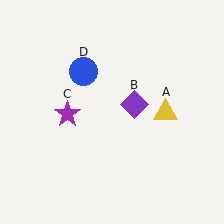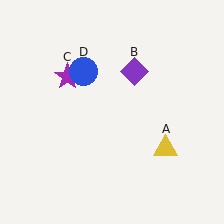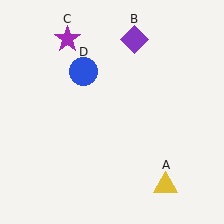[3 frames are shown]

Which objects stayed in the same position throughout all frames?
Blue circle (object D) remained stationary.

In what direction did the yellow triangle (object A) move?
The yellow triangle (object A) moved down.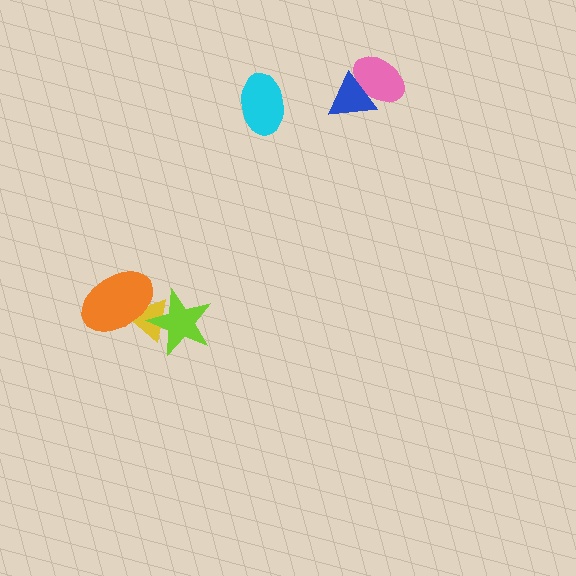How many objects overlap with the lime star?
2 objects overlap with the lime star.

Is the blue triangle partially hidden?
No, no other shape covers it.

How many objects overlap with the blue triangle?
1 object overlaps with the blue triangle.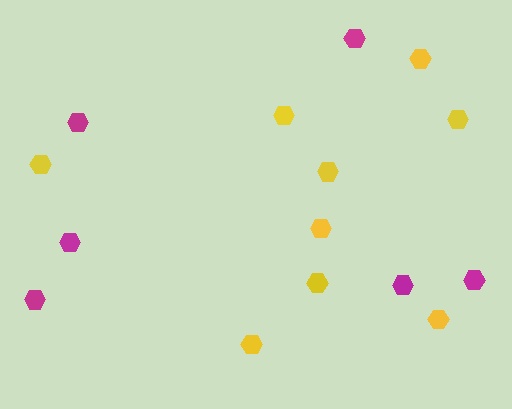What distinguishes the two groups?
There are 2 groups: one group of yellow hexagons (9) and one group of magenta hexagons (6).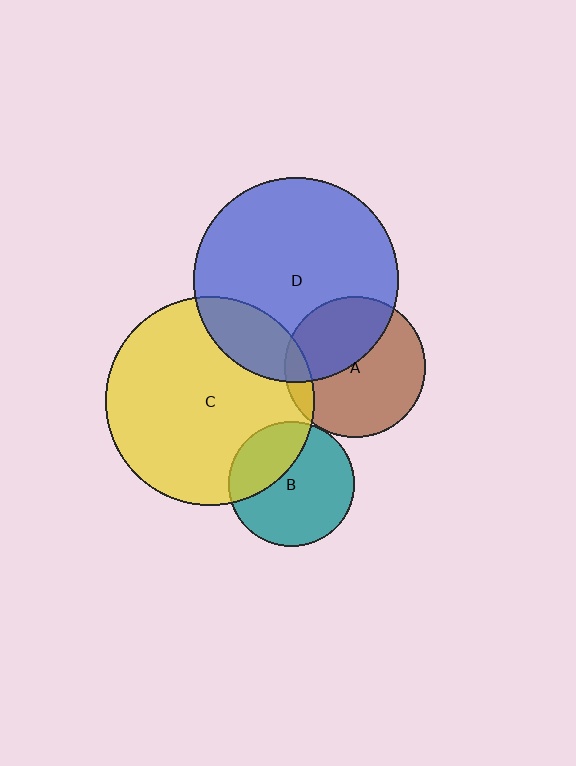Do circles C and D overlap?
Yes.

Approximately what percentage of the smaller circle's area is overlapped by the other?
Approximately 15%.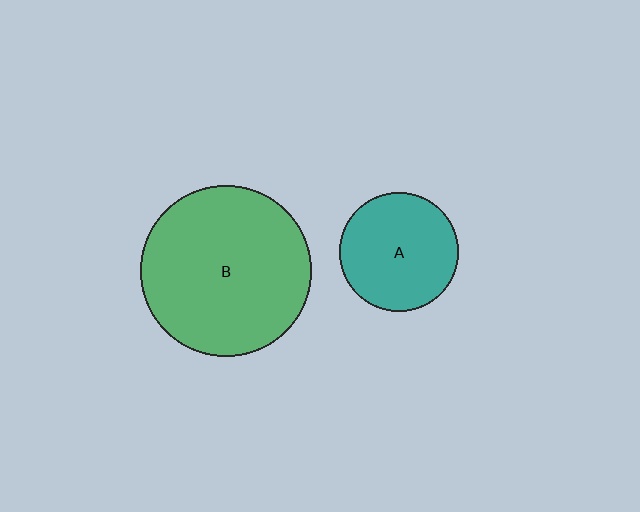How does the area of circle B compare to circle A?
Approximately 2.1 times.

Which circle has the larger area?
Circle B (green).